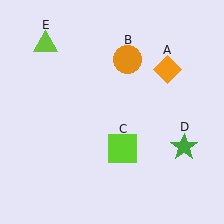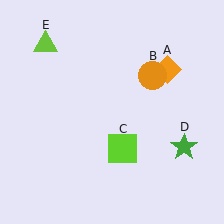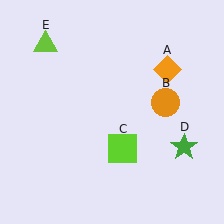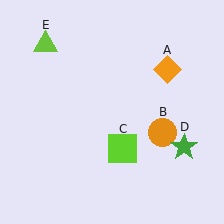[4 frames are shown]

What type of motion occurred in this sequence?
The orange circle (object B) rotated clockwise around the center of the scene.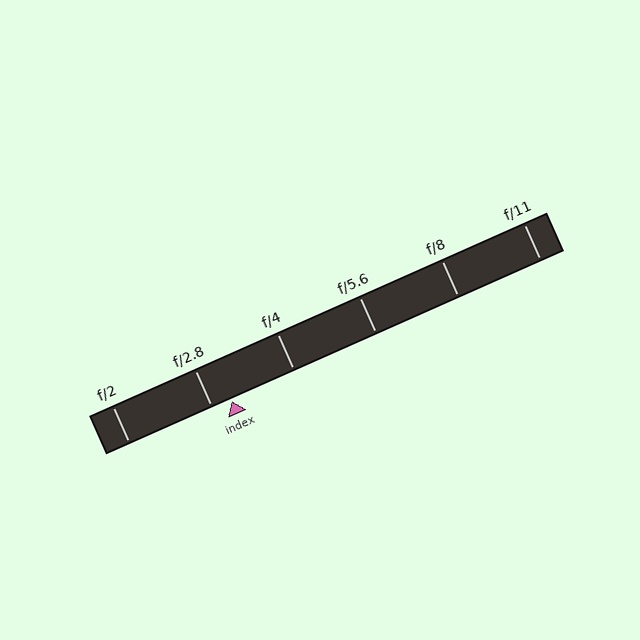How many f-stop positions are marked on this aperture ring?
There are 6 f-stop positions marked.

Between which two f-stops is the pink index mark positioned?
The index mark is between f/2.8 and f/4.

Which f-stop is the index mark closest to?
The index mark is closest to f/2.8.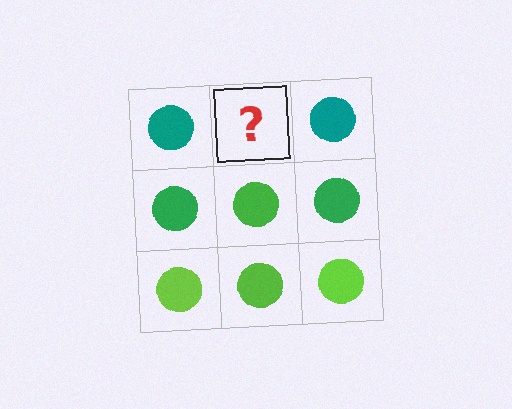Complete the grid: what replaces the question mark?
The question mark should be replaced with a teal circle.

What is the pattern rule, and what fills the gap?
The rule is that each row has a consistent color. The gap should be filled with a teal circle.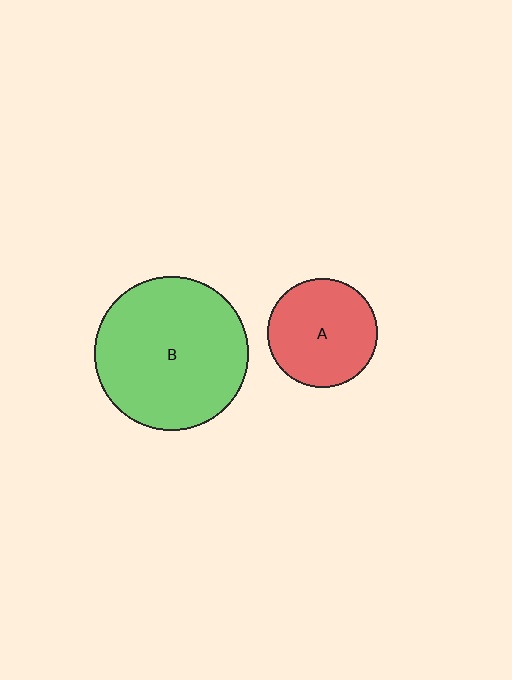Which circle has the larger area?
Circle B (green).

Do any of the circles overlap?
No, none of the circles overlap.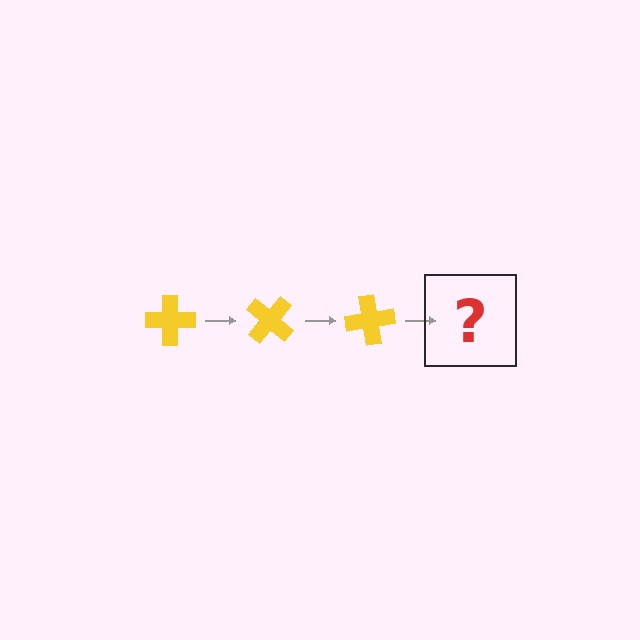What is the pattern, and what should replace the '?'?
The pattern is that the cross rotates 40 degrees each step. The '?' should be a yellow cross rotated 120 degrees.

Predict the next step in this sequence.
The next step is a yellow cross rotated 120 degrees.